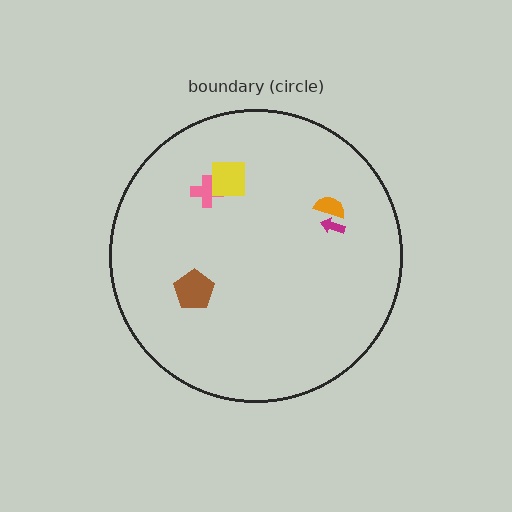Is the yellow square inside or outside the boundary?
Inside.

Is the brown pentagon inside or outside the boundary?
Inside.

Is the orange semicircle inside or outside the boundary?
Inside.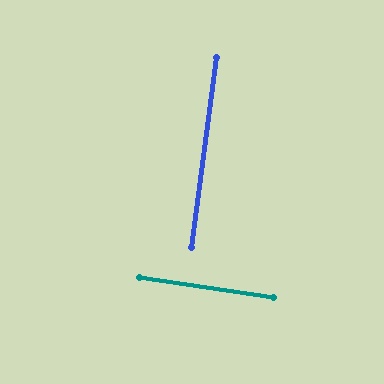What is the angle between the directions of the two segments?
Approximately 89 degrees.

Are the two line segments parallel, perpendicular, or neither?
Perpendicular — they meet at approximately 89°.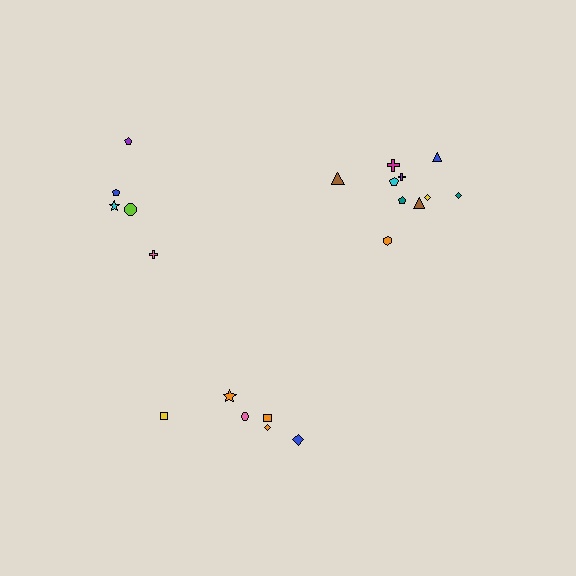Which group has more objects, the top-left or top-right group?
The top-right group.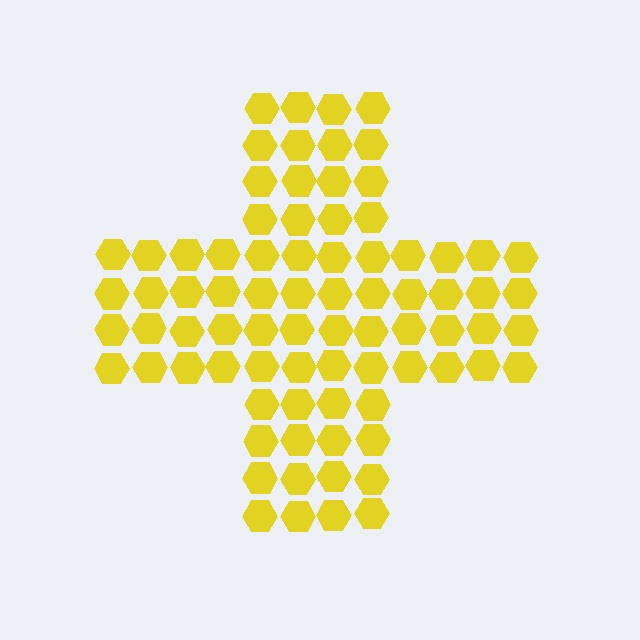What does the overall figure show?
The overall figure shows a cross.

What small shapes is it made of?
It is made of small hexagons.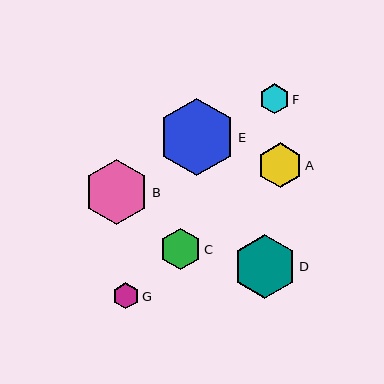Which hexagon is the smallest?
Hexagon G is the smallest with a size of approximately 27 pixels.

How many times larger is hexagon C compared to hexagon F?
Hexagon C is approximately 1.4 times the size of hexagon F.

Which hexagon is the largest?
Hexagon E is the largest with a size of approximately 77 pixels.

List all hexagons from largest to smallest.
From largest to smallest: E, B, D, A, C, F, G.